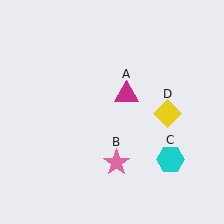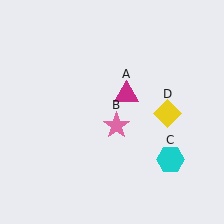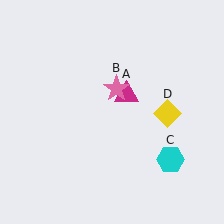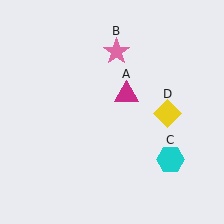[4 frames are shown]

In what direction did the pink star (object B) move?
The pink star (object B) moved up.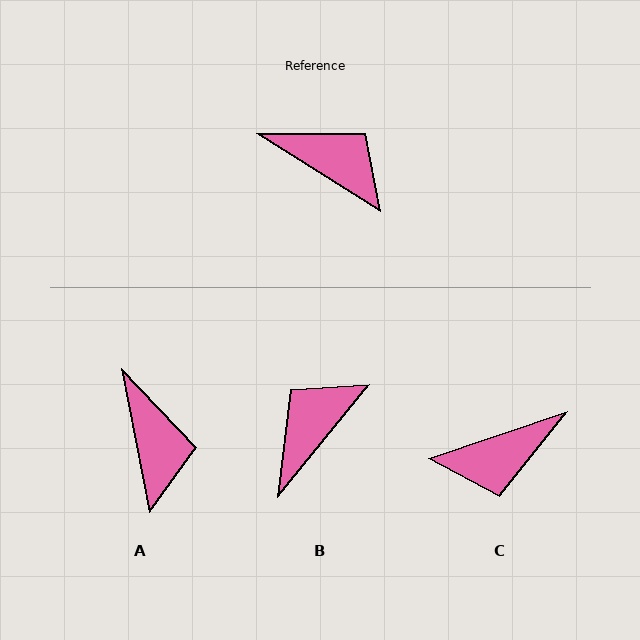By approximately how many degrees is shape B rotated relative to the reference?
Approximately 83 degrees counter-clockwise.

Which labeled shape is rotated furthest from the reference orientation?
C, about 129 degrees away.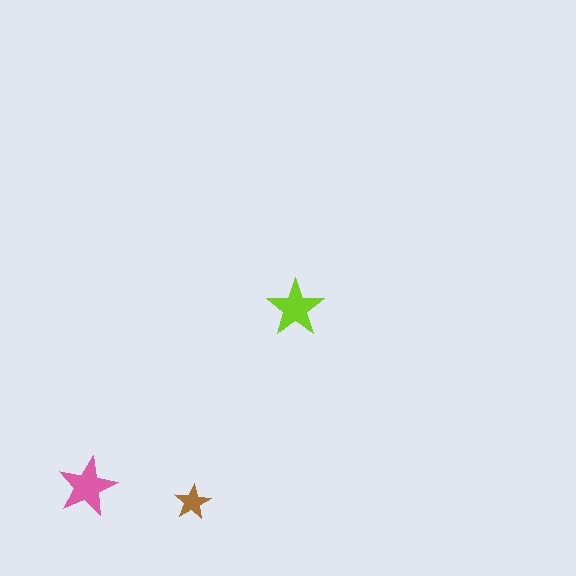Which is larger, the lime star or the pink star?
The pink one.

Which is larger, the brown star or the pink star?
The pink one.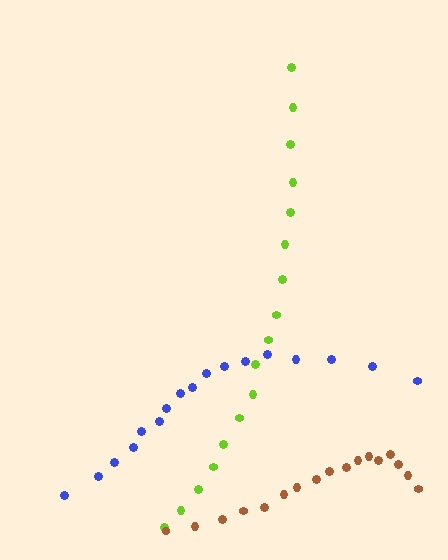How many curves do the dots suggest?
There are 3 distinct paths.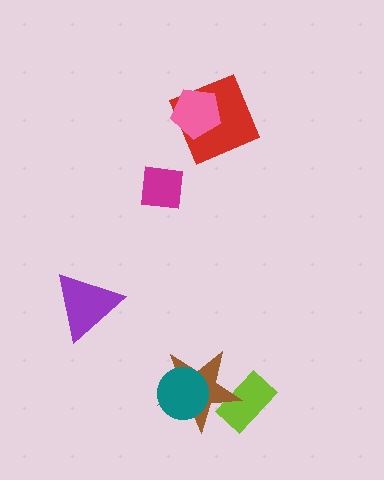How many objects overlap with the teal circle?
1 object overlaps with the teal circle.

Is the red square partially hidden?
Yes, it is partially covered by another shape.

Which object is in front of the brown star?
The teal circle is in front of the brown star.